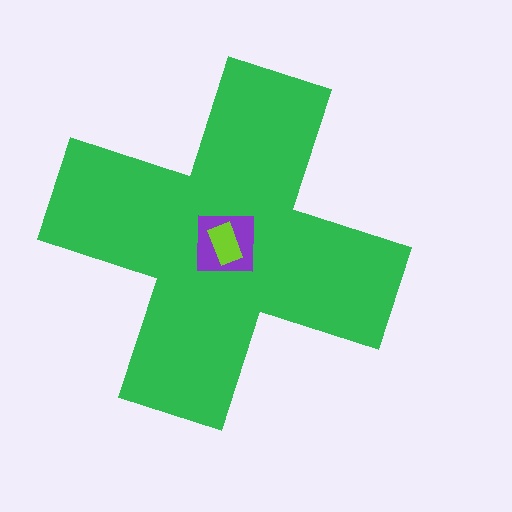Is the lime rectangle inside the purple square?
Yes.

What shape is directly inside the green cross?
The purple square.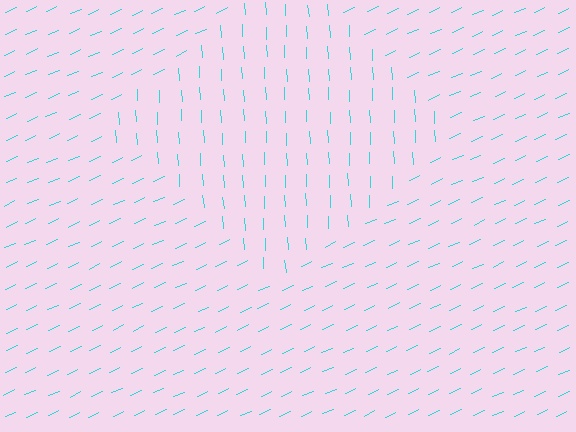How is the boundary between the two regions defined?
The boundary is defined purely by a change in line orientation (approximately 68 degrees difference). All lines are the same color and thickness.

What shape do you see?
I see a diamond.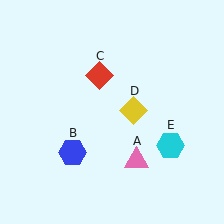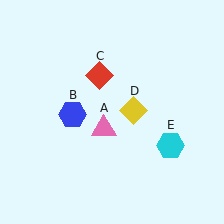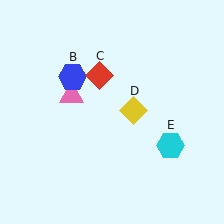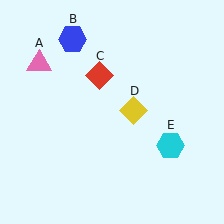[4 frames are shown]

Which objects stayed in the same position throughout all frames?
Red diamond (object C) and yellow diamond (object D) and cyan hexagon (object E) remained stationary.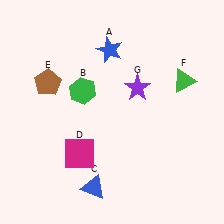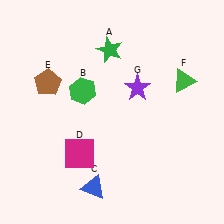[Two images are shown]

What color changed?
The star (A) changed from blue in Image 1 to green in Image 2.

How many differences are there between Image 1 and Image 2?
There is 1 difference between the two images.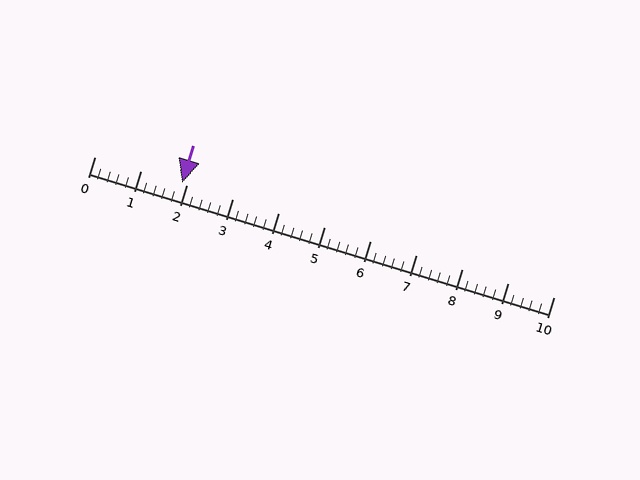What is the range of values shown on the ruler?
The ruler shows values from 0 to 10.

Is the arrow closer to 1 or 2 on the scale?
The arrow is closer to 2.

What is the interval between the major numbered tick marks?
The major tick marks are spaced 1 units apart.